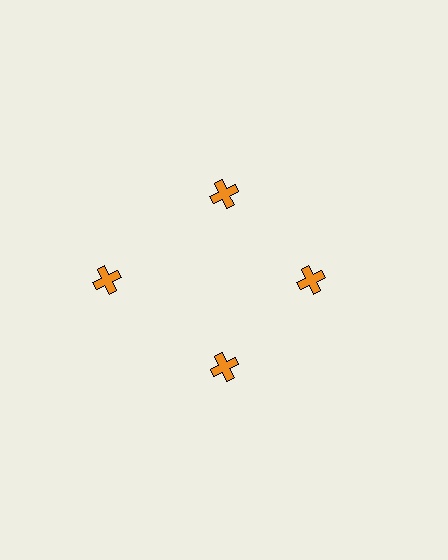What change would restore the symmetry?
The symmetry would be restored by moving it inward, back onto the ring so that all 4 crosses sit at equal angles and equal distance from the center.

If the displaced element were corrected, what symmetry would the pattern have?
It would have 4-fold rotational symmetry — the pattern would map onto itself every 90 degrees.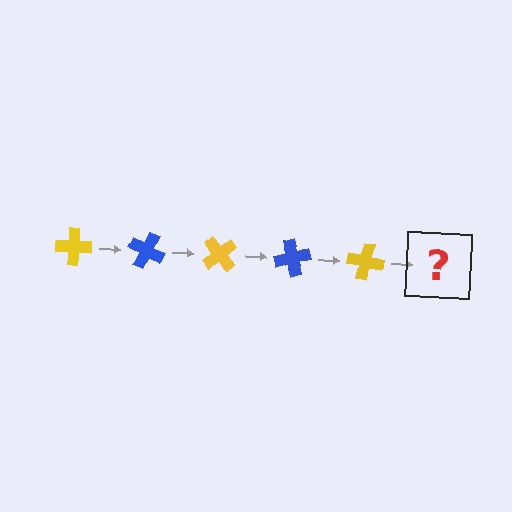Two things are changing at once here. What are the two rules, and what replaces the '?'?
The two rules are that it rotates 25 degrees each step and the color cycles through yellow and blue. The '?' should be a blue cross, rotated 125 degrees from the start.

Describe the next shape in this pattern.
It should be a blue cross, rotated 125 degrees from the start.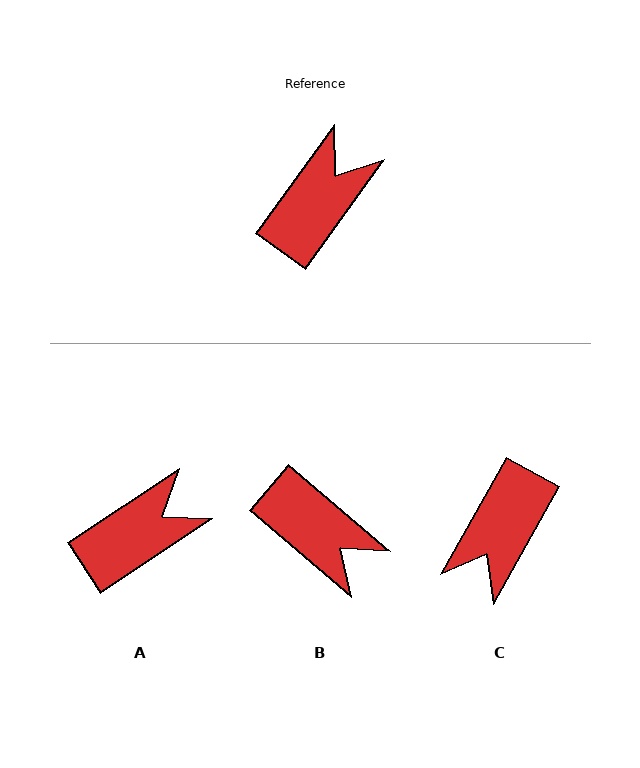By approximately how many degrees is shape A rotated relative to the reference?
Approximately 21 degrees clockwise.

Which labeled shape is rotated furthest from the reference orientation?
C, about 174 degrees away.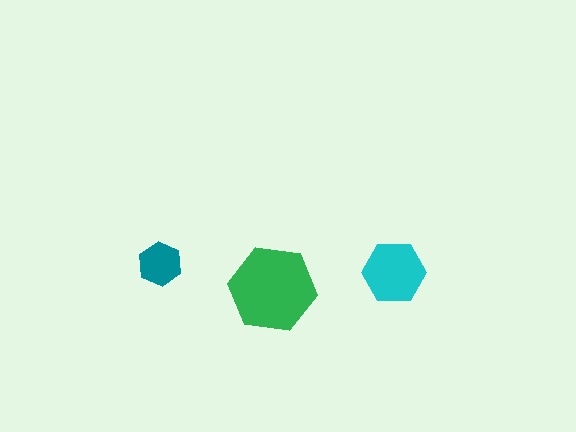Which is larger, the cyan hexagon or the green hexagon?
The green one.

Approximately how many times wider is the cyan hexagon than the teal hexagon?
About 1.5 times wider.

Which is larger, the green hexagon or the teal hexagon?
The green one.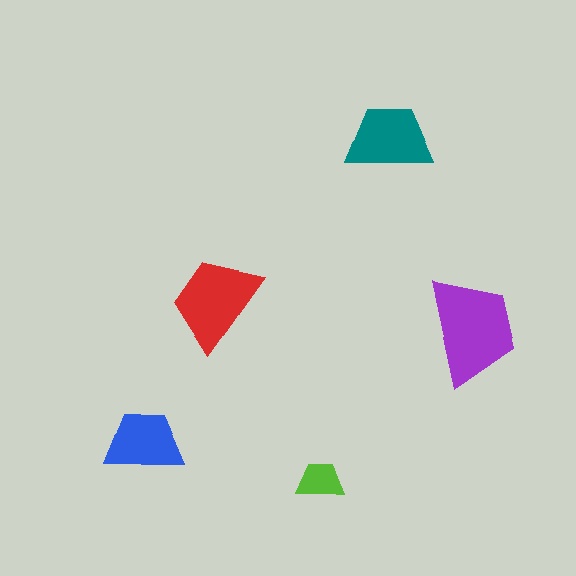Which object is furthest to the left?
The blue trapezoid is leftmost.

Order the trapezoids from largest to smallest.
the purple one, the red one, the teal one, the blue one, the lime one.